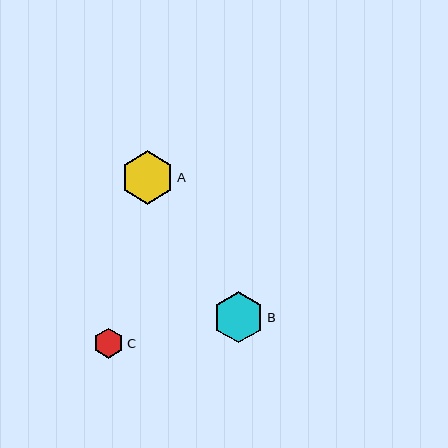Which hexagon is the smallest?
Hexagon C is the smallest with a size of approximately 30 pixels.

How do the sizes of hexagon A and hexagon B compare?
Hexagon A and hexagon B are approximately the same size.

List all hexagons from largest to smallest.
From largest to smallest: A, B, C.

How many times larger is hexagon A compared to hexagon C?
Hexagon A is approximately 1.8 times the size of hexagon C.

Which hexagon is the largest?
Hexagon A is the largest with a size of approximately 53 pixels.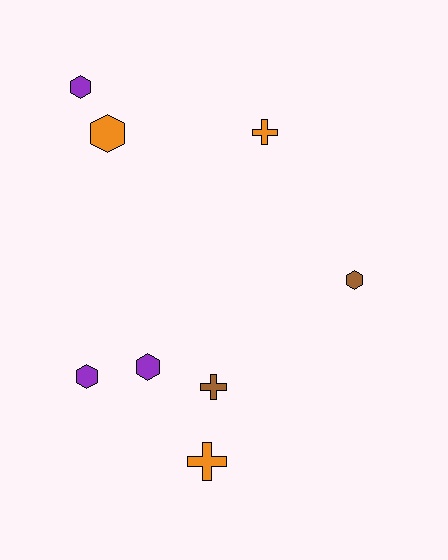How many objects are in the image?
There are 8 objects.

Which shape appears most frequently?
Hexagon, with 5 objects.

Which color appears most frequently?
Purple, with 3 objects.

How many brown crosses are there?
There is 1 brown cross.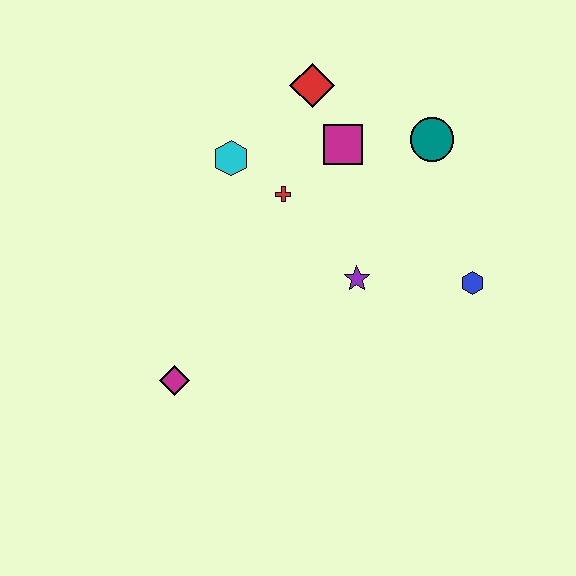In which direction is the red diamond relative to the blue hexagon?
The red diamond is above the blue hexagon.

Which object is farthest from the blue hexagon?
The magenta diamond is farthest from the blue hexagon.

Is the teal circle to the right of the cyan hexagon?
Yes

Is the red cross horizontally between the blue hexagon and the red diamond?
No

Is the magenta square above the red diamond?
No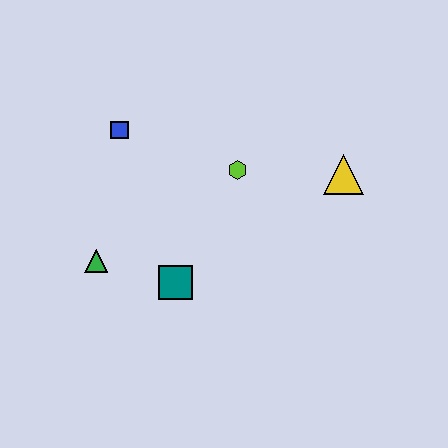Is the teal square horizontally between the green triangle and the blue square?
No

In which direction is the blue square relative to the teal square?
The blue square is above the teal square.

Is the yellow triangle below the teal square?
No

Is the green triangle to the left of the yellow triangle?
Yes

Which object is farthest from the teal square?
The yellow triangle is farthest from the teal square.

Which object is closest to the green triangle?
The teal square is closest to the green triangle.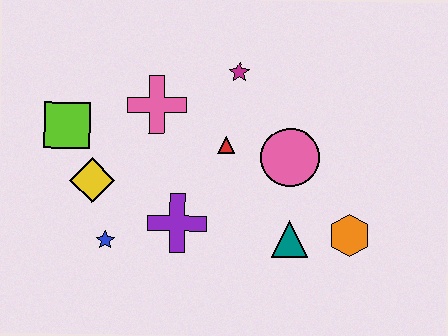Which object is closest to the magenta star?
The red triangle is closest to the magenta star.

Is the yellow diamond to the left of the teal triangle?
Yes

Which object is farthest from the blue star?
The orange hexagon is farthest from the blue star.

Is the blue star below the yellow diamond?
Yes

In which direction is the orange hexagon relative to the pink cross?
The orange hexagon is to the right of the pink cross.